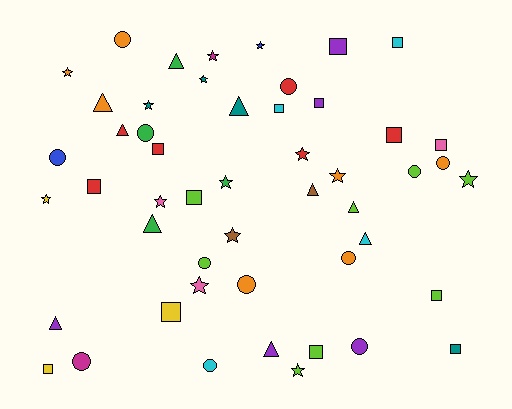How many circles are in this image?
There are 12 circles.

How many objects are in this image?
There are 50 objects.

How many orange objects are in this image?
There are 7 orange objects.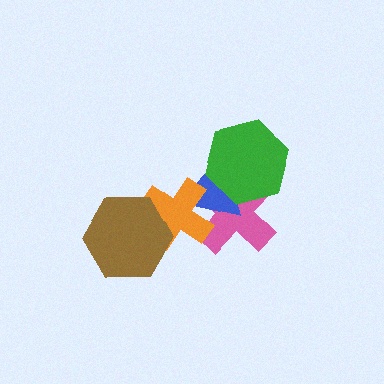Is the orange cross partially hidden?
Yes, it is partially covered by another shape.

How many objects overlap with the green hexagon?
2 objects overlap with the green hexagon.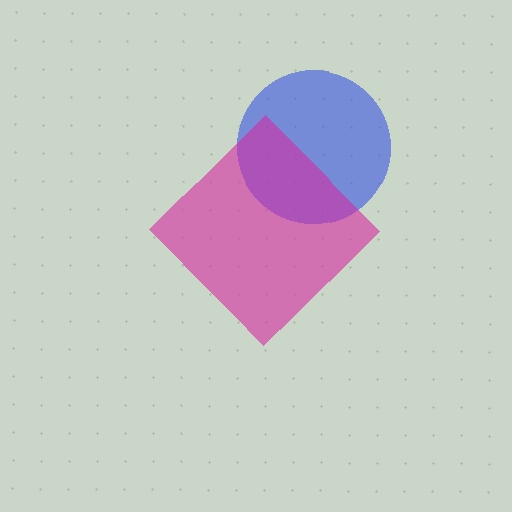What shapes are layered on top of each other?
The layered shapes are: a blue circle, a magenta diamond.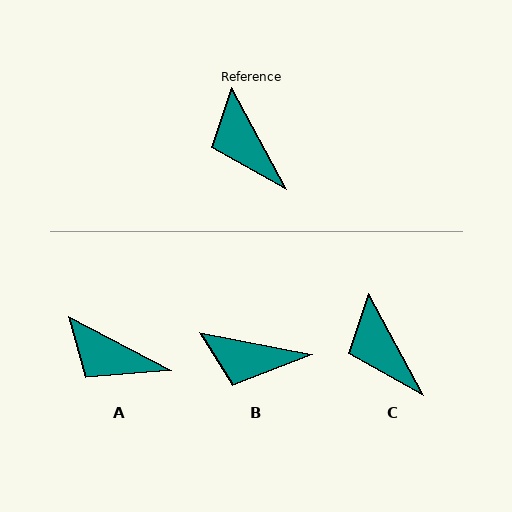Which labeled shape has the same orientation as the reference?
C.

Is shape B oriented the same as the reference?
No, it is off by about 50 degrees.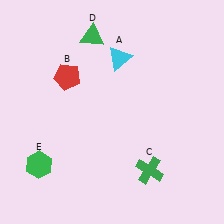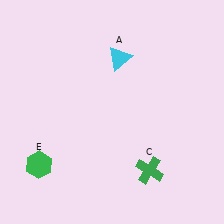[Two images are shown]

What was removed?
The red pentagon (B), the green triangle (D) were removed in Image 2.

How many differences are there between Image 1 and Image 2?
There are 2 differences between the two images.